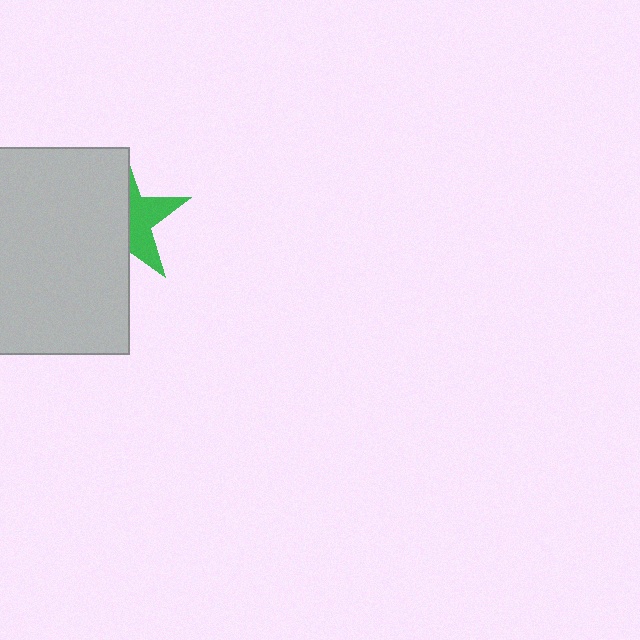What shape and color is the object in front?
The object in front is a light gray rectangle.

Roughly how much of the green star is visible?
A small part of it is visible (roughly 41%).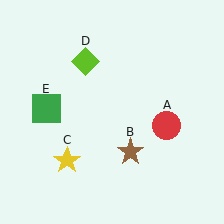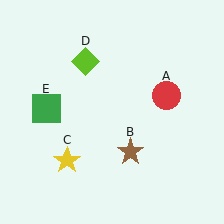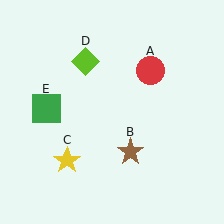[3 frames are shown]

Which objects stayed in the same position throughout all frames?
Brown star (object B) and yellow star (object C) and lime diamond (object D) and green square (object E) remained stationary.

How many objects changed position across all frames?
1 object changed position: red circle (object A).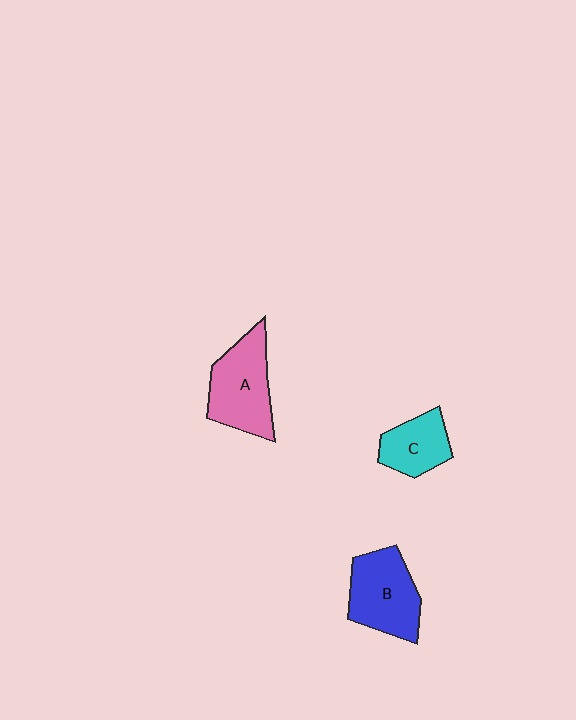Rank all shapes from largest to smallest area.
From largest to smallest: A (pink), B (blue), C (cyan).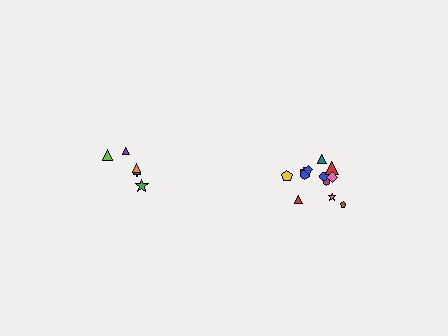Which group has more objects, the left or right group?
The right group.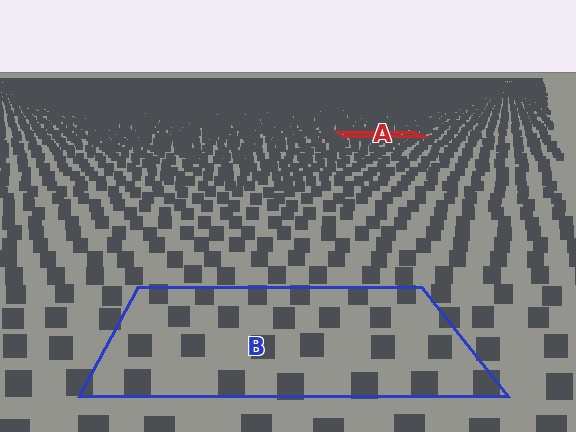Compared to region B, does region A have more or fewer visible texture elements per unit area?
Region A has more texture elements per unit area — they are packed more densely because it is farther away.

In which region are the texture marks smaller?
The texture marks are smaller in region A, because it is farther away.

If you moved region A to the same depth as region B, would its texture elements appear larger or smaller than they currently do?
They would appear larger. At a closer depth, the same texture elements are projected at a bigger on-screen size.